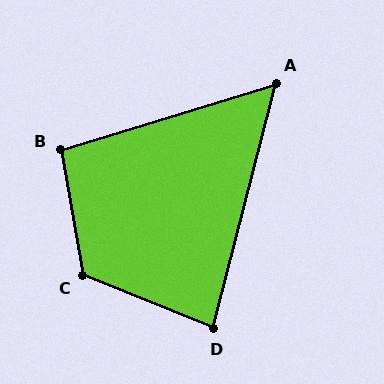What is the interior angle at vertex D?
Approximately 83 degrees (acute).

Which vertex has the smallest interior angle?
A, at approximately 58 degrees.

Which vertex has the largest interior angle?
C, at approximately 122 degrees.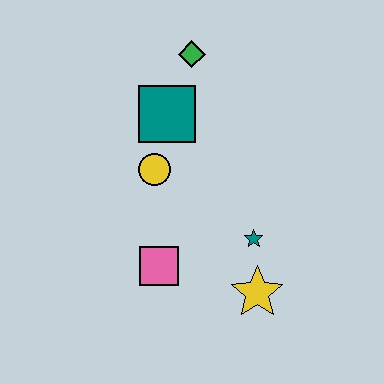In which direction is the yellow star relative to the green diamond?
The yellow star is below the green diamond.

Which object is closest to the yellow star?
The teal star is closest to the yellow star.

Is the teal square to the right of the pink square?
Yes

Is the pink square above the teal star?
No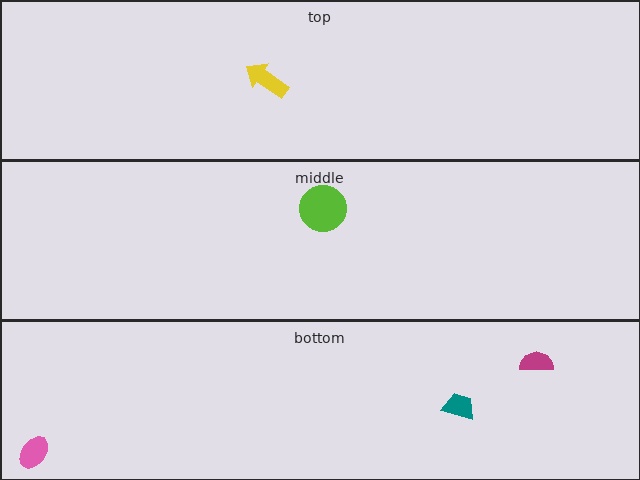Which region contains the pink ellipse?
The bottom region.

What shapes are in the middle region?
The lime circle.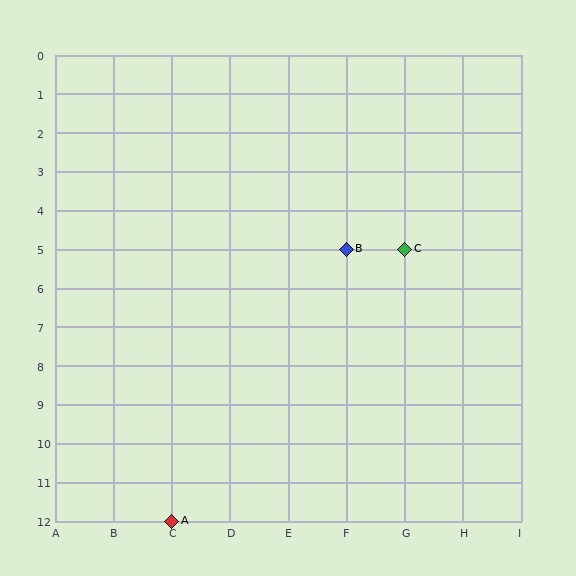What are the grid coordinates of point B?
Point B is at grid coordinates (F, 5).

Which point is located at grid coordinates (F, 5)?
Point B is at (F, 5).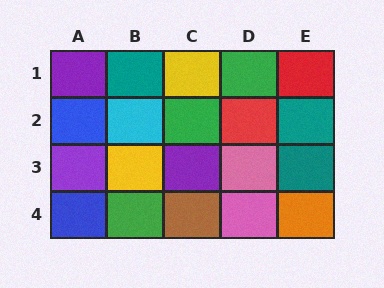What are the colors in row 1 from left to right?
Purple, teal, yellow, green, red.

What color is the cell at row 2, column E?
Teal.